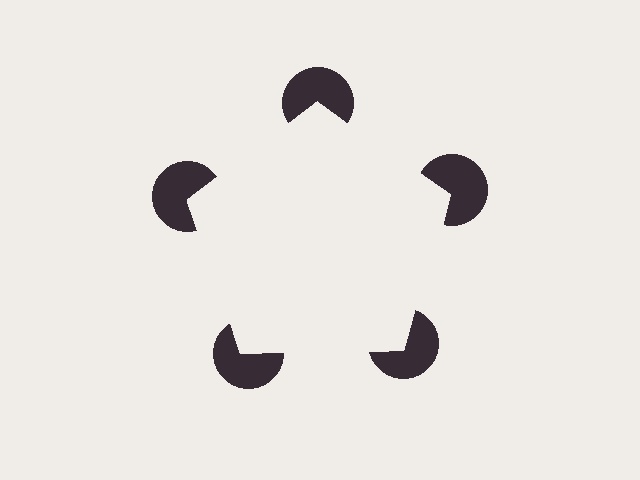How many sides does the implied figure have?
5 sides.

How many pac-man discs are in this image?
There are 5 — one at each vertex of the illusory pentagon.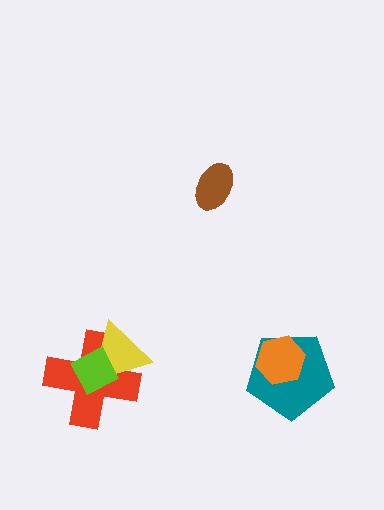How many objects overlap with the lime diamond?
2 objects overlap with the lime diamond.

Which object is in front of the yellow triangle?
The lime diamond is in front of the yellow triangle.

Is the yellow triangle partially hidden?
Yes, it is partially covered by another shape.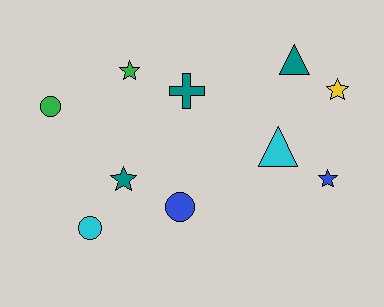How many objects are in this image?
There are 10 objects.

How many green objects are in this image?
There are 2 green objects.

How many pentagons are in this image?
There are no pentagons.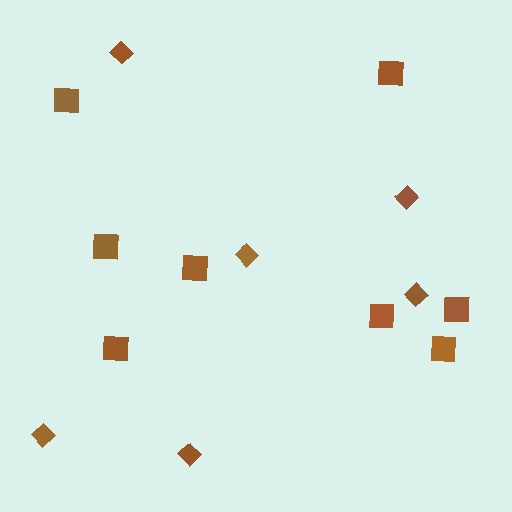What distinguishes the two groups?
There are 2 groups: one group of diamonds (6) and one group of squares (8).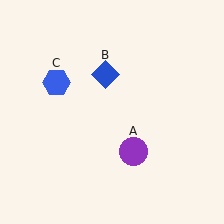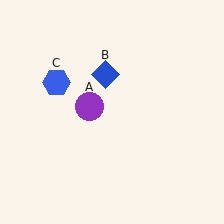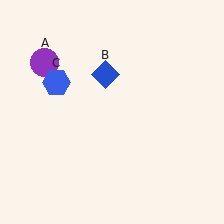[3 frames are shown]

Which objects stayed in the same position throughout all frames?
Blue diamond (object B) and blue hexagon (object C) remained stationary.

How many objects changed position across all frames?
1 object changed position: purple circle (object A).